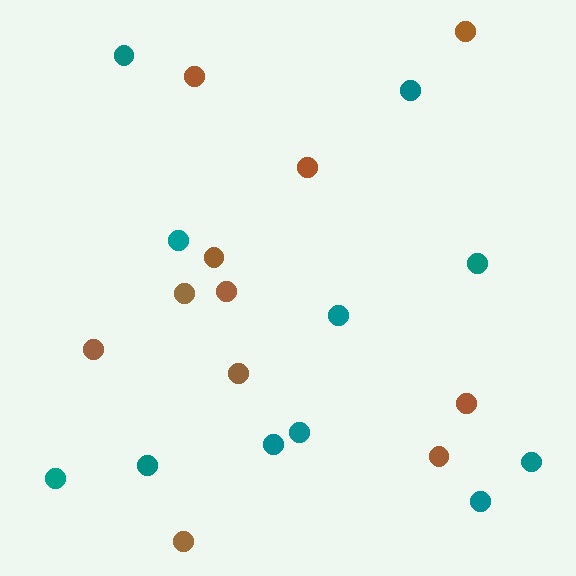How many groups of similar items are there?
There are 2 groups: one group of brown circles (11) and one group of teal circles (11).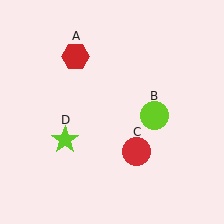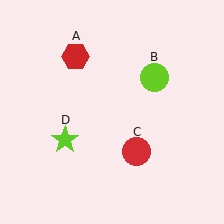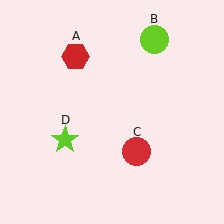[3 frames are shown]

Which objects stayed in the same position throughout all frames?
Red hexagon (object A) and red circle (object C) and lime star (object D) remained stationary.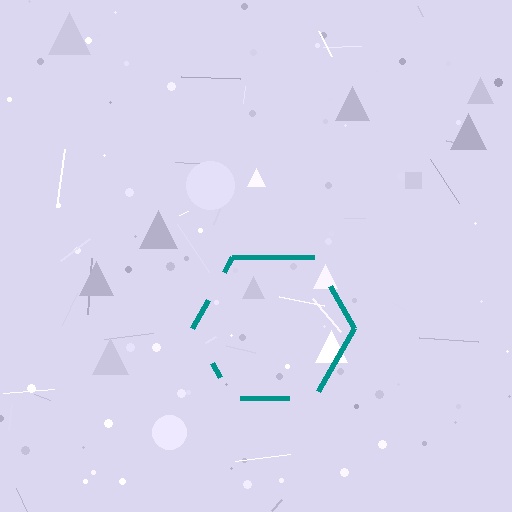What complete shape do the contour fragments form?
The contour fragments form a hexagon.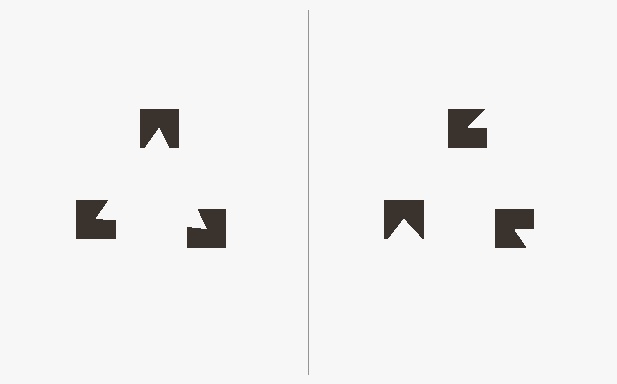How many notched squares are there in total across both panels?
6 — 3 on each side.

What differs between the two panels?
The notched squares are positioned identically on both sides; only the wedge orientations differ. On the left they align to a triangle; on the right they are misaligned.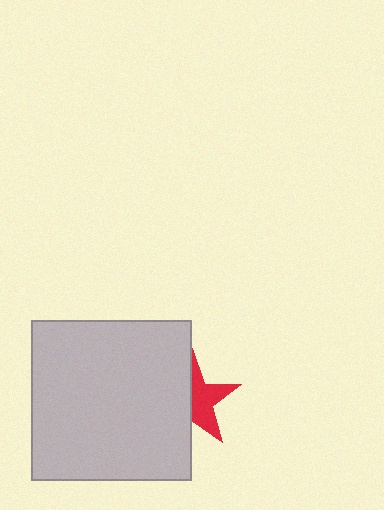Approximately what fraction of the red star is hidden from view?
Roughly 48% of the red star is hidden behind the light gray square.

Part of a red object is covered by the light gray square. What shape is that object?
It is a star.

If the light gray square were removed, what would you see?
You would see the complete red star.